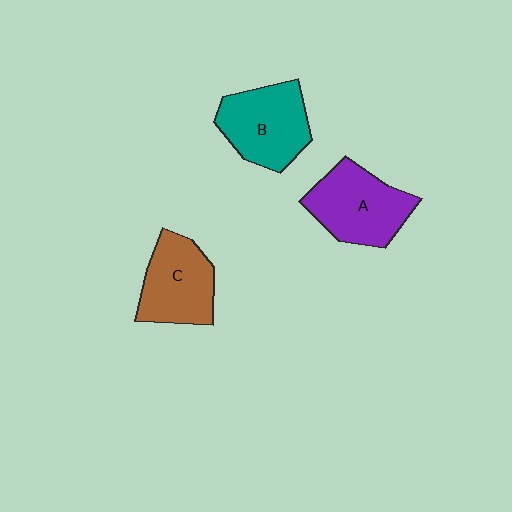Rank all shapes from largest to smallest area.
From largest to smallest: A (purple), B (teal), C (brown).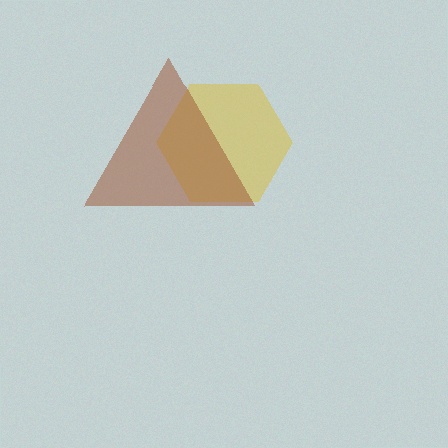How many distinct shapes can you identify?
There are 2 distinct shapes: a yellow hexagon, a brown triangle.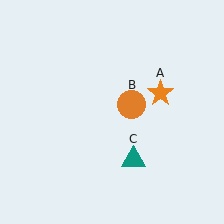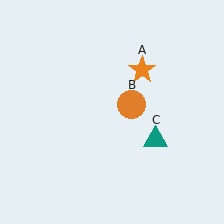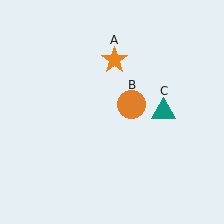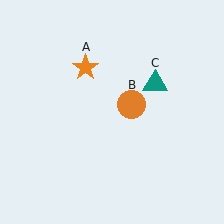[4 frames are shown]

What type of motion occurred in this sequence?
The orange star (object A), teal triangle (object C) rotated counterclockwise around the center of the scene.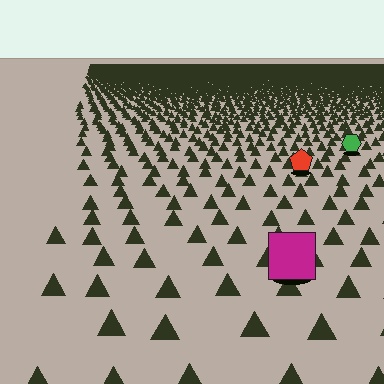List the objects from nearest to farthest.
From nearest to farthest: the magenta square, the red pentagon, the green hexagon.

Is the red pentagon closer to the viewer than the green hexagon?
Yes. The red pentagon is closer — you can tell from the texture gradient: the ground texture is coarser near it.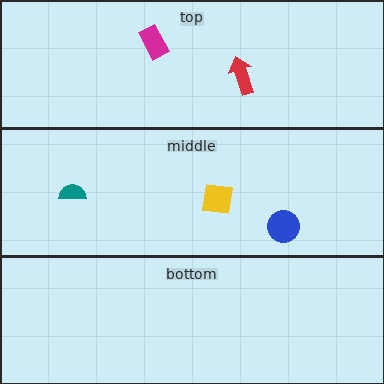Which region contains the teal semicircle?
The middle region.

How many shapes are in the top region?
2.